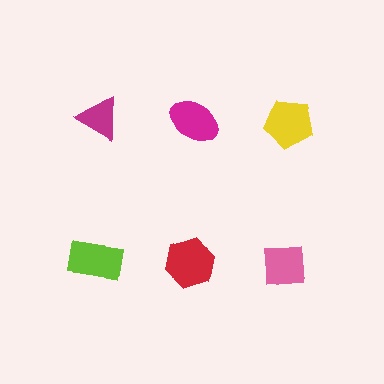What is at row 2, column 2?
A red hexagon.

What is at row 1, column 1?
A magenta triangle.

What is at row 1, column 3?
A yellow pentagon.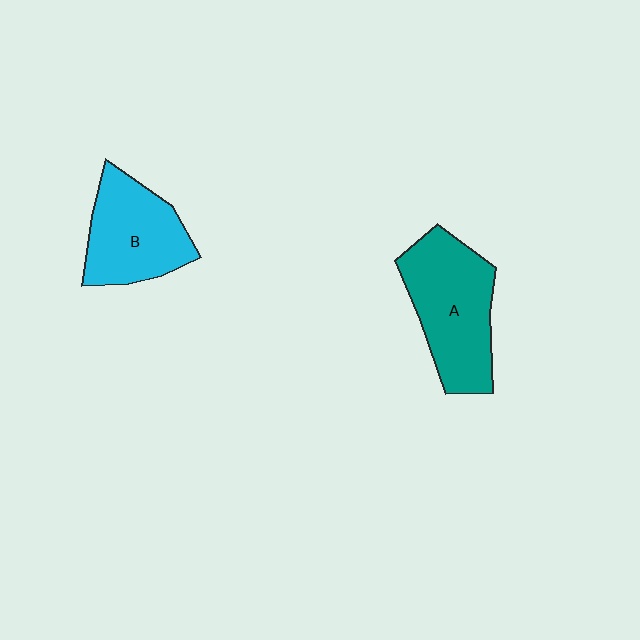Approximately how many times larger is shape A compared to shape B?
Approximately 1.2 times.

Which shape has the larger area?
Shape A (teal).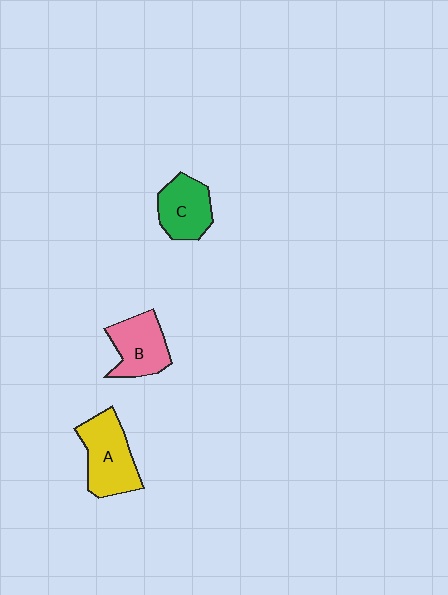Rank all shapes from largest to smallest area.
From largest to smallest: A (yellow), B (pink), C (green).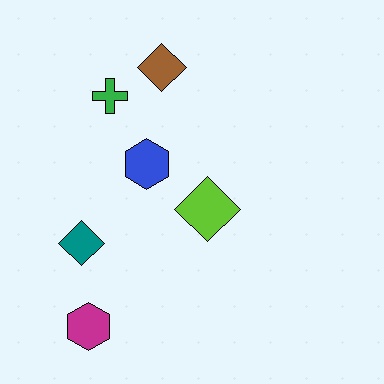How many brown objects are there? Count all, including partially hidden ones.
There is 1 brown object.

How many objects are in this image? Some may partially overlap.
There are 6 objects.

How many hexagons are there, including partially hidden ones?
There are 2 hexagons.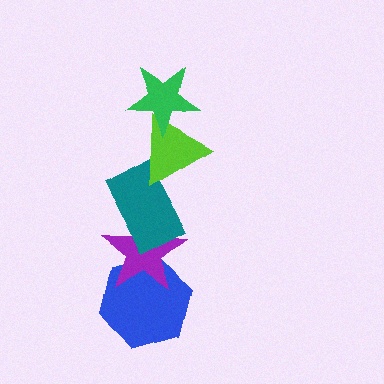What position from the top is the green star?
The green star is 1st from the top.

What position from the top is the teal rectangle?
The teal rectangle is 3rd from the top.